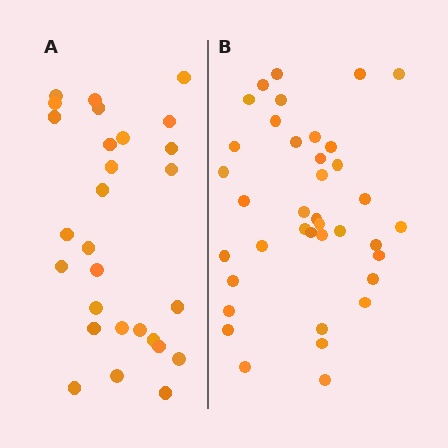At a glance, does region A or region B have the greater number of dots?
Region B (the right region) has more dots.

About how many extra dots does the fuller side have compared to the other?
Region B has roughly 10 or so more dots than region A.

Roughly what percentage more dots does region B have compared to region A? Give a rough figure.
About 35% more.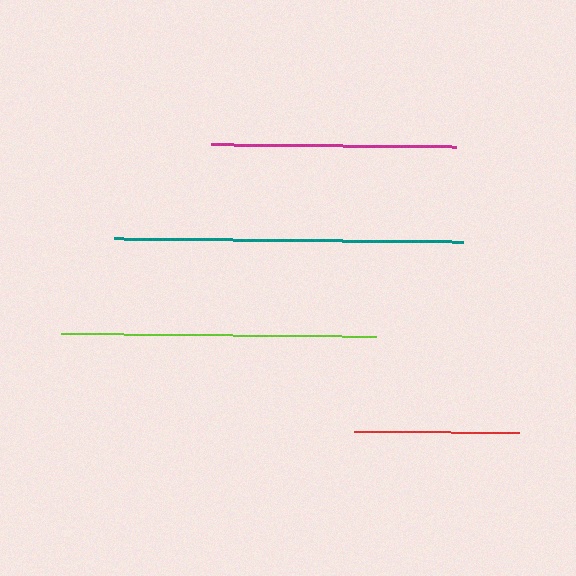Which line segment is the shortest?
The red line is the shortest at approximately 165 pixels.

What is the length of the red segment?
The red segment is approximately 165 pixels long.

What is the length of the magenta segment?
The magenta segment is approximately 245 pixels long.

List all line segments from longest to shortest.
From longest to shortest: teal, lime, magenta, red.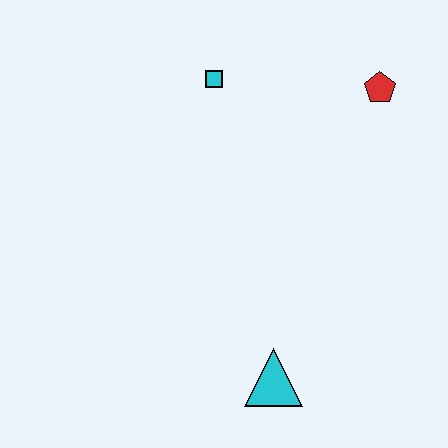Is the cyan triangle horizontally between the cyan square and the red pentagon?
Yes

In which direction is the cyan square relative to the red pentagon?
The cyan square is to the left of the red pentagon.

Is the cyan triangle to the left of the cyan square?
No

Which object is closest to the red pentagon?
The cyan square is closest to the red pentagon.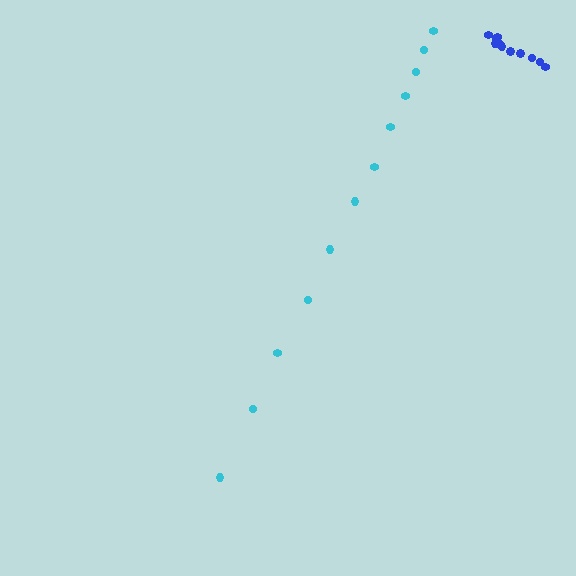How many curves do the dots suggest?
There are 2 distinct paths.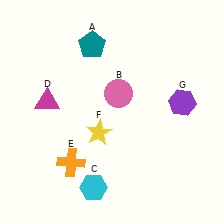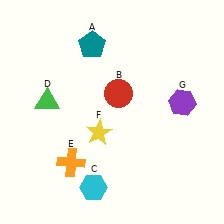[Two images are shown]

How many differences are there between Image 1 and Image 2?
There are 2 differences between the two images.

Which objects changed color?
B changed from pink to red. D changed from magenta to green.